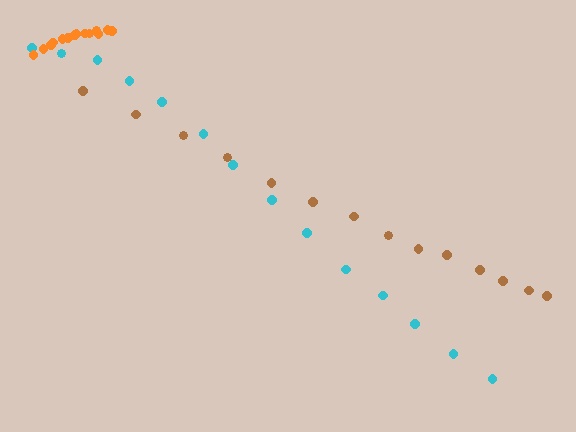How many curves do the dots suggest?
There are 3 distinct paths.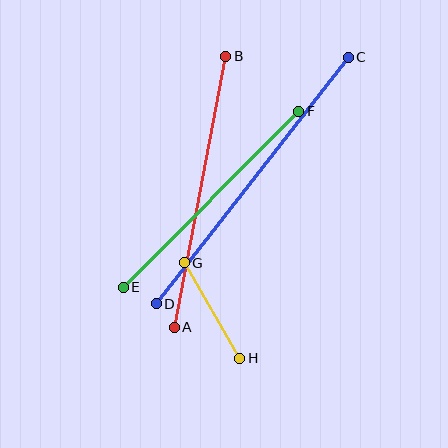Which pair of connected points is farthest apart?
Points C and D are farthest apart.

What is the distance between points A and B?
The distance is approximately 276 pixels.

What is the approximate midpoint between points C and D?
The midpoint is at approximately (252, 181) pixels.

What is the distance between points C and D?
The distance is approximately 312 pixels.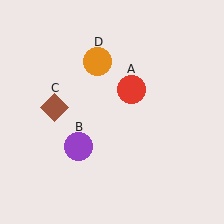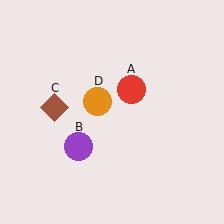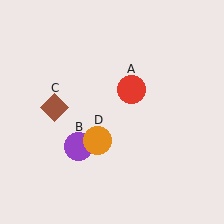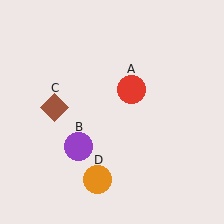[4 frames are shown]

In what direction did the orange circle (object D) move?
The orange circle (object D) moved down.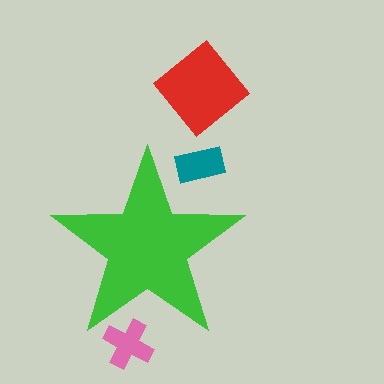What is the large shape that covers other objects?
A green star.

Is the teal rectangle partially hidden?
Yes, the teal rectangle is partially hidden behind the green star.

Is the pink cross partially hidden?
Yes, the pink cross is partially hidden behind the green star.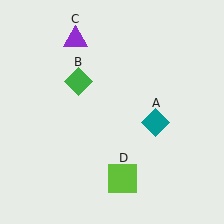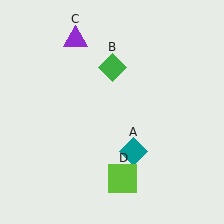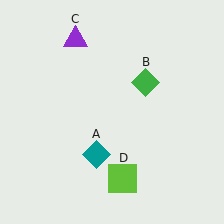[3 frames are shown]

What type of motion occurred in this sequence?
The teal diamond (object A), green diamond (object B) rotated clockwise around the center of the scene.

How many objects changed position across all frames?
2 objects changed position: teal diamond (object A), green diamond (object B).